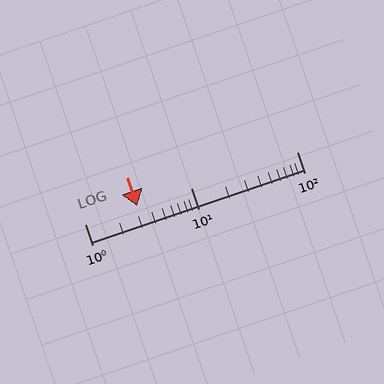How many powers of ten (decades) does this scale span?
The scale spans 2 decades, from 1 to 100.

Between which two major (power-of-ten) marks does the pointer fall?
The pointer is between 1 and 10.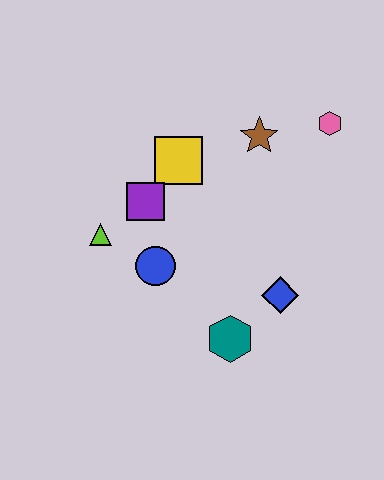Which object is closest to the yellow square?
The purple square is closest to the yellow square.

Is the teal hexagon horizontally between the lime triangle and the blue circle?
No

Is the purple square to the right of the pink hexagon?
No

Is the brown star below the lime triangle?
No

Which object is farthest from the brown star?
The teal hexagon is farthest from the brown star.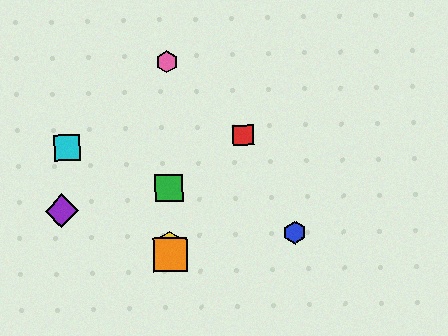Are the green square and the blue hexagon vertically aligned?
No, the green square is at x≈169 and the blue hexagon is at x≈295.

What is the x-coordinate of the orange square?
The orange square is at x≈171.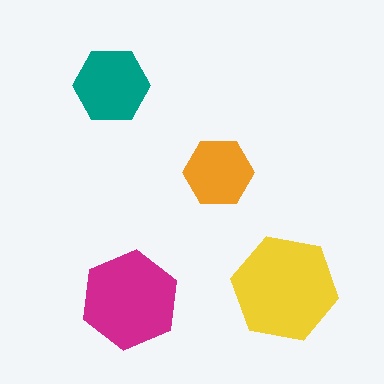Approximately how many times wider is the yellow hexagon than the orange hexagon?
About 1.5 times wider.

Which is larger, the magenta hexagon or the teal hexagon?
The magenta one.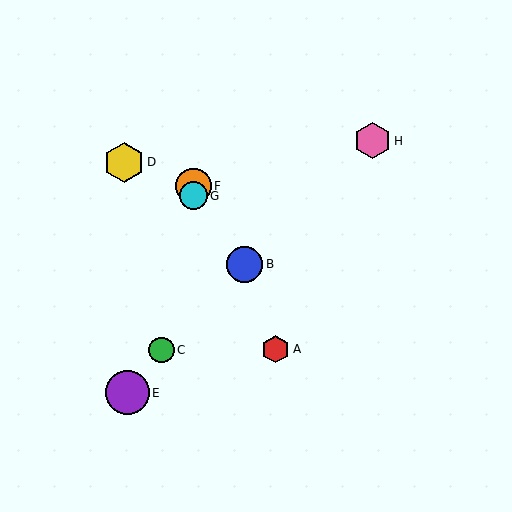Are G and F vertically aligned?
Yes, both are at x≈194.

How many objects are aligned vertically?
2 objects (F, G) are aligned vertically.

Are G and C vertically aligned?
No, G is at x≈194 and C is at x≈161.